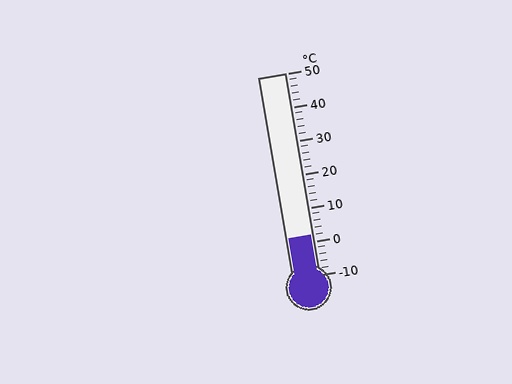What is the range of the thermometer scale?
The thermometer scale ranges from -10°C to 50°C.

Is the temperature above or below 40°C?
The temperature is below 40°C.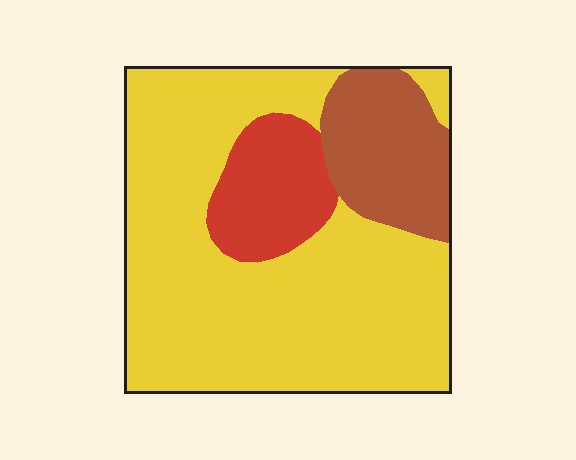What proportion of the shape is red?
Red covers 13% of the shape.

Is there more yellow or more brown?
Yellow.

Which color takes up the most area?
Yellow, at roughly 70%.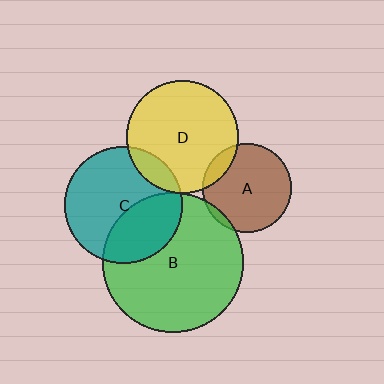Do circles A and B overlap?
Yes.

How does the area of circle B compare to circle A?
Approximately 2.5 times.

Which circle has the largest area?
Circle B (green).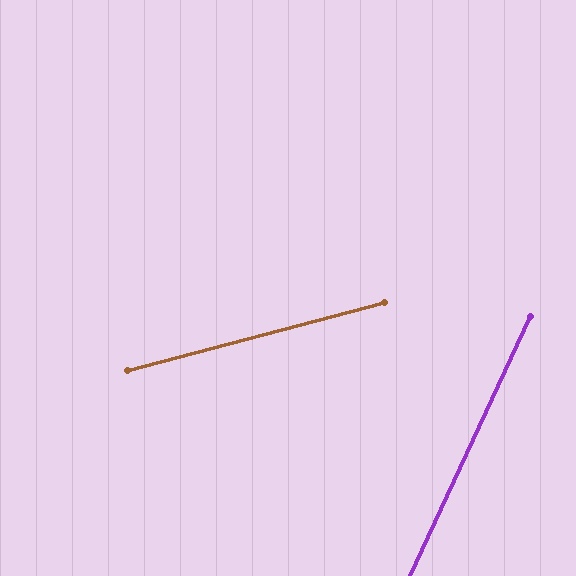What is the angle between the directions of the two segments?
Approximately 50 degrees.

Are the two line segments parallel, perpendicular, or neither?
Neither parallel nor perpendicular — they differ by about 50°.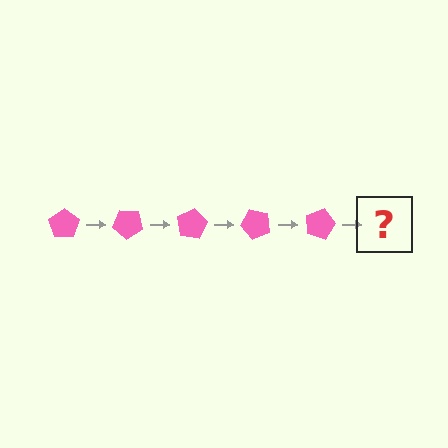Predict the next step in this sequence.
The next step is a pink pentagon rotated 200 degrees.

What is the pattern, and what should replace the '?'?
The pattern is that the pentagon rotates 40 degrees each step. The '?' should be a pink pentagon rotated 200 degrees.